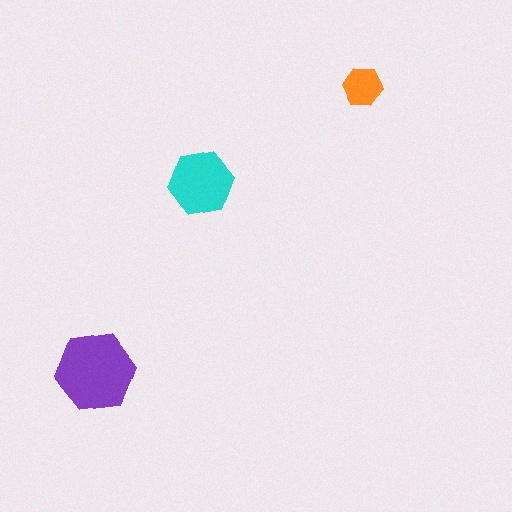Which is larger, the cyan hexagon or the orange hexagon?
The cyan one.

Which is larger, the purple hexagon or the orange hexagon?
The purple one.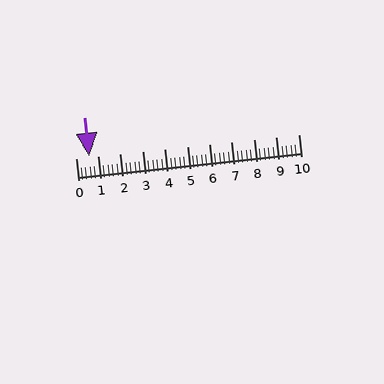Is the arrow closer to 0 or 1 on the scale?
The arrow is closer to 1.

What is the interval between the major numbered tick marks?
The major tick marks are spaced 1 units apart.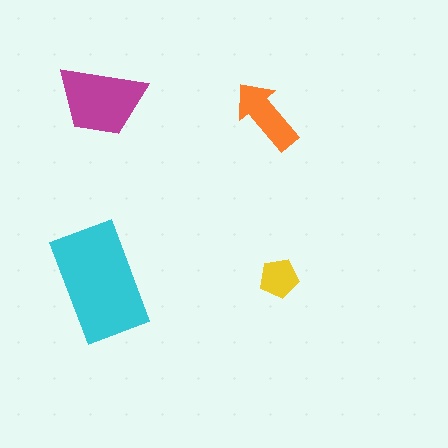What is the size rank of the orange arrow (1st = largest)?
3rd.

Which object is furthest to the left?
The cyan rectangle is leftmost.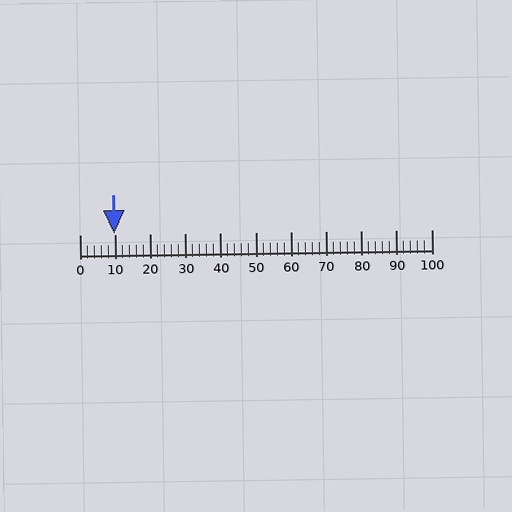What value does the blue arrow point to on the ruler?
The blue arrow points to approximately 10.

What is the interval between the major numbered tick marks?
The major tick marks are spaced 10 units apart.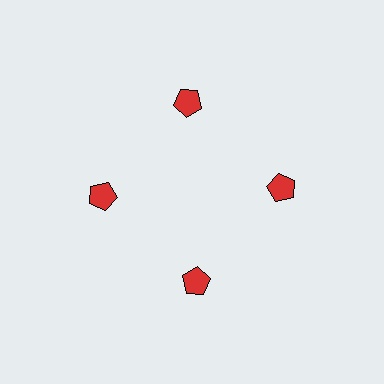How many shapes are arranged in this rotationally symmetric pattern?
There are 4 shapes, arranged in 4 groups of 1.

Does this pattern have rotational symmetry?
Yes, this pattern has 4-fold rotational symmetry. It looks the same after rotating 90 degrees around the center.